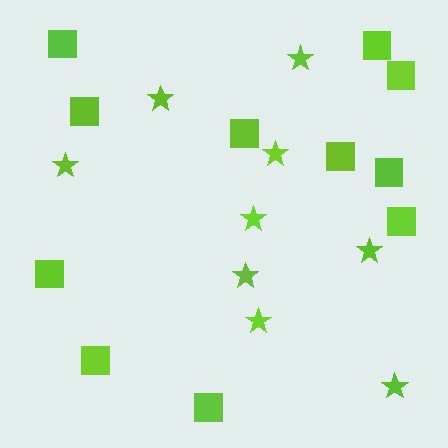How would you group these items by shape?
There are 2 groups: one group of squares (11) and one group of stars (9).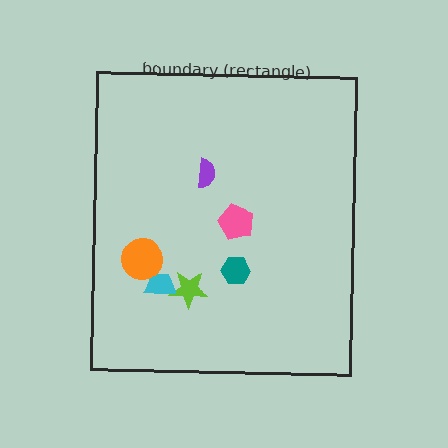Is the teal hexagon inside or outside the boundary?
Inside.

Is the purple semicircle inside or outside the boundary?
Inside.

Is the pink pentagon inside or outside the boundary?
Inside.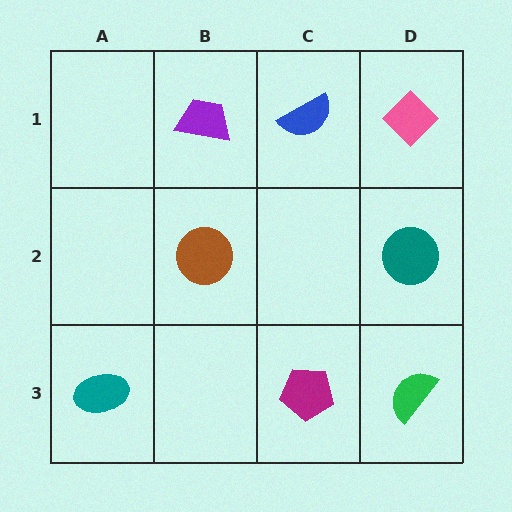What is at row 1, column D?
A pink diamond.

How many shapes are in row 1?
3 shapes.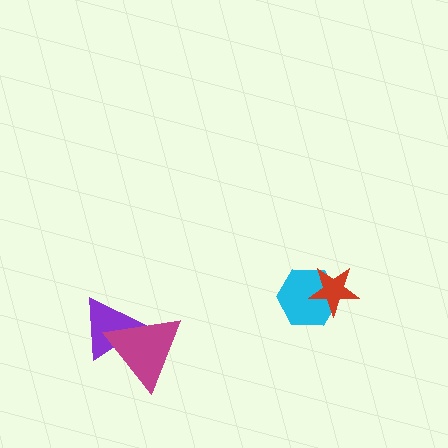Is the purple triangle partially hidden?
Yes, it is partially covered by another shape.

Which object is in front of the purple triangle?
The magenta triangle is in front of the purple triangle.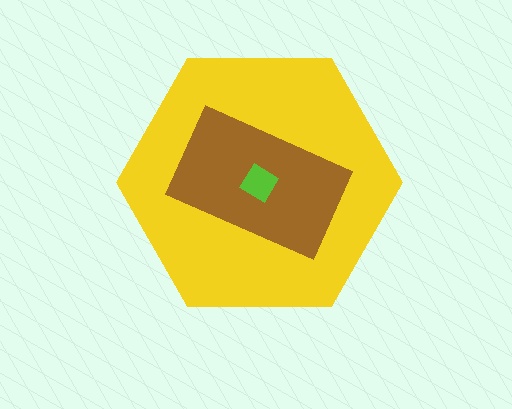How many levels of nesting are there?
3.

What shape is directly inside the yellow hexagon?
The brown rectangle.